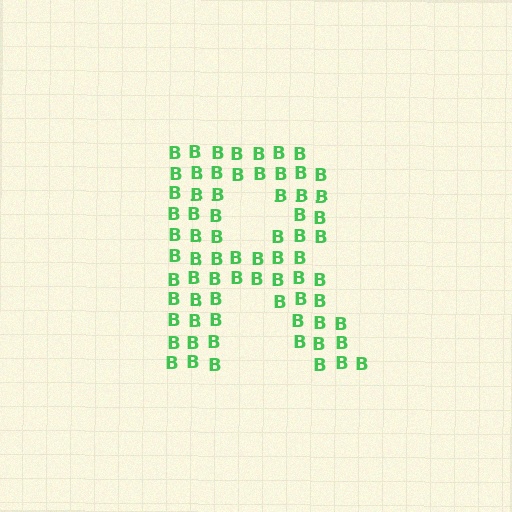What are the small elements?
The small elements are letter B's.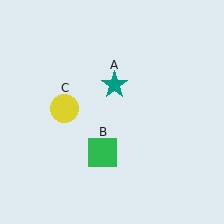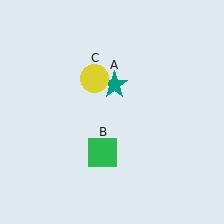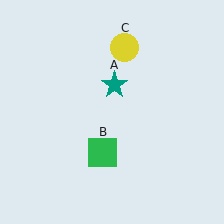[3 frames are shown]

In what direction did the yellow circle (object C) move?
The yellow circle (object C) moved up and to the right.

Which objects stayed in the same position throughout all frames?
Teal star (object A) and green square (object B) remained stationary.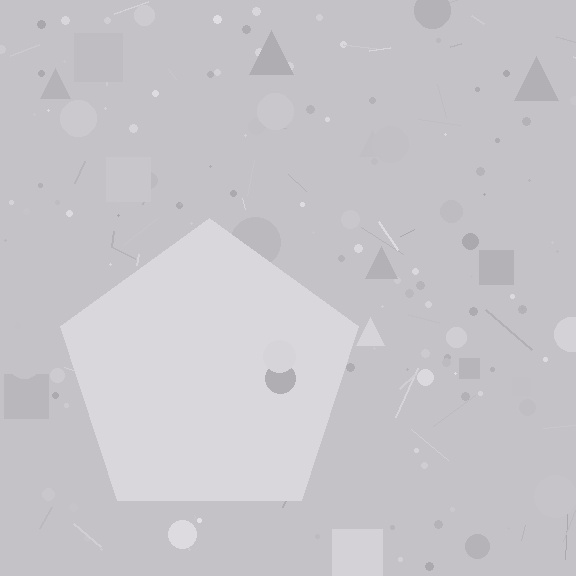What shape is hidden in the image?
A pentagon is hidden in the image.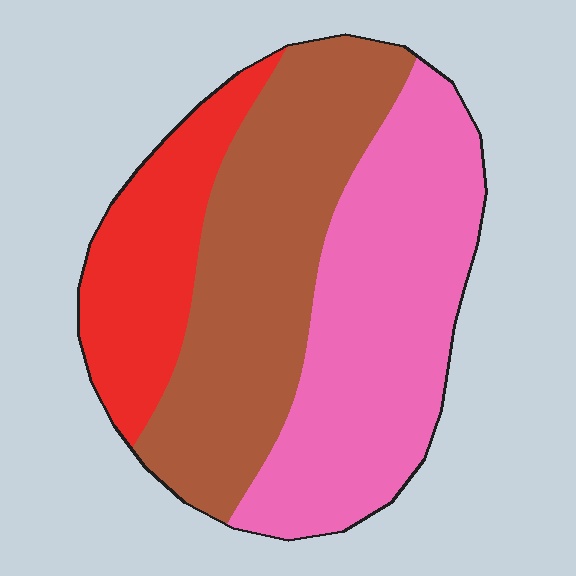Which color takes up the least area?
Red, at roughly 20%.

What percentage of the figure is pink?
Pink covers 41% of the figure.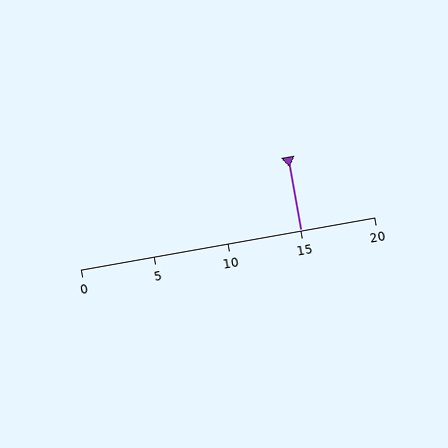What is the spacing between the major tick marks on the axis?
The major ticks are spaced 5 apart.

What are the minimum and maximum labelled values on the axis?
The axis runs from 0 to 20.